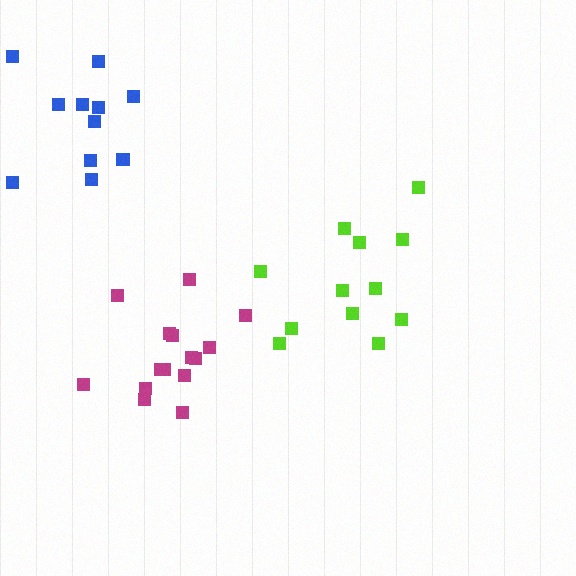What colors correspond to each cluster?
The clusters are colored: blue, lime, magenta.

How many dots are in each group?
Group 1: 11 dots, Group 2: 12 dots, Group 3: 15 dots (38 total).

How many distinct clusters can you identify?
There are 3 distinct clusters.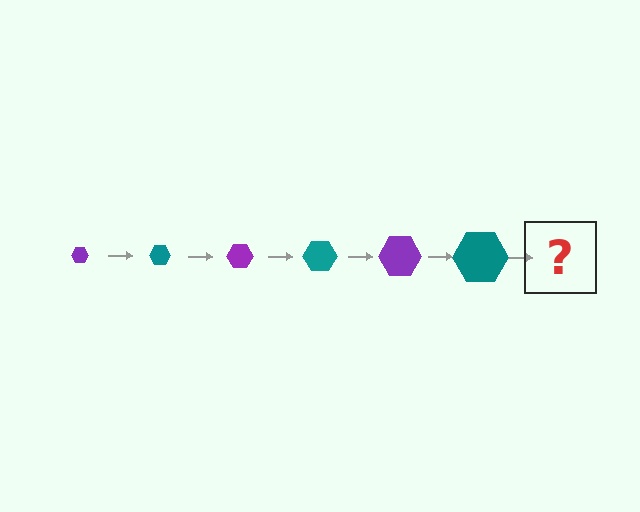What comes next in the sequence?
The next element should be a purple hexagon, larger than the previous one.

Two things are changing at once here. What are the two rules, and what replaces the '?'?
The two rules are that the hexagon grows larger each step and the color cycles through purple and teal. The '?' should be a purple hexagon, larger than the previous one.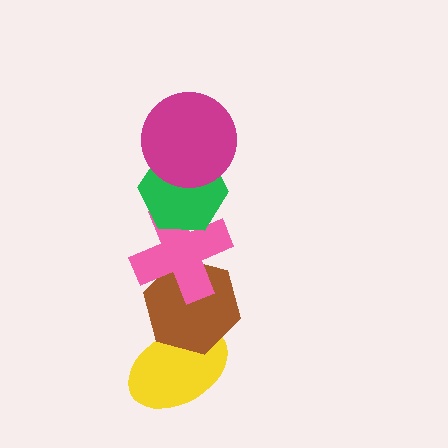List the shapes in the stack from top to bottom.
From top to bottom: the magenta circle, the green hexagon, the pink cross, the brown hexagon, the yellow ellipse.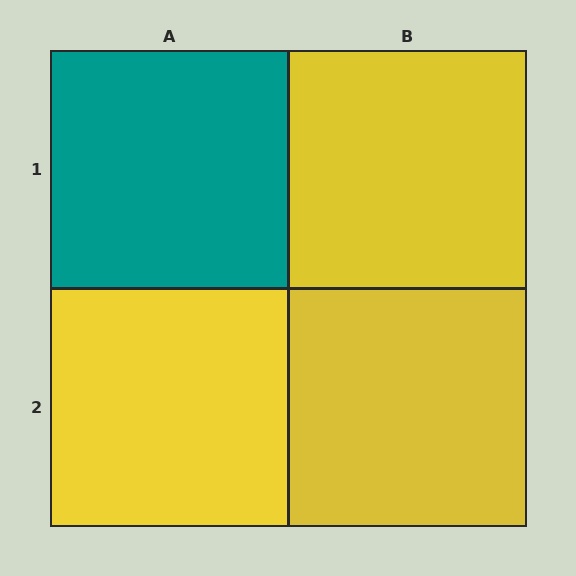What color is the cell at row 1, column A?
Teal.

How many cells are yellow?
3 cells are yellow.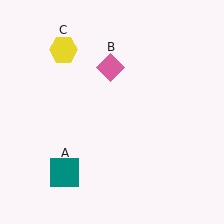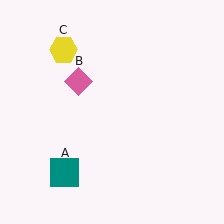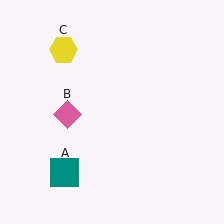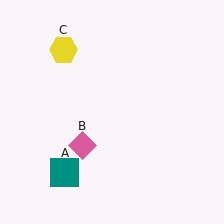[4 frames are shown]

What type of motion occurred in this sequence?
The pink diamond (object B) rotated counterclockwise around the center of the scene.